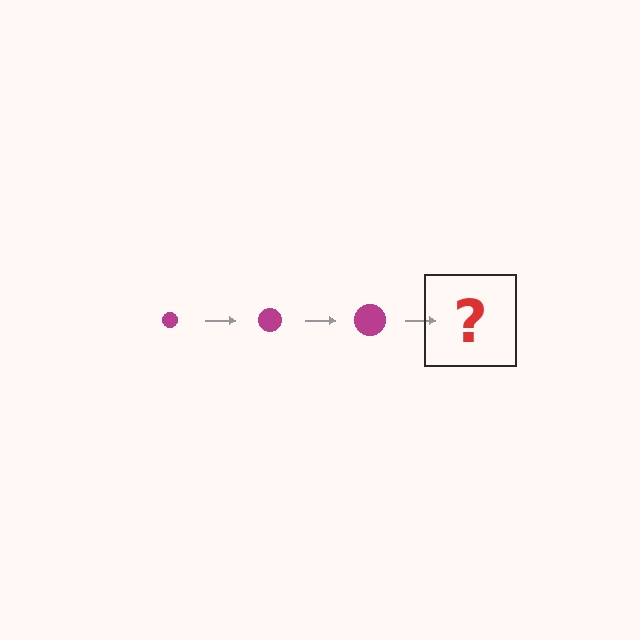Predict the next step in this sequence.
The next step is a magenta circle, larger than the previous one.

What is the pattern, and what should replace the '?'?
The pattern is that the circle gets progressively larger each step. The '?' should be a magenta circle, larger than the previous one.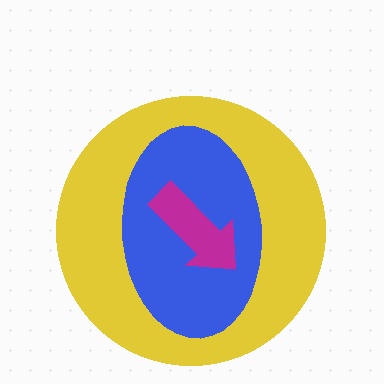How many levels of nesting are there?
3.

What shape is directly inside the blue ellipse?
The magenta arrow.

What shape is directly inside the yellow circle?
The blue ellipse.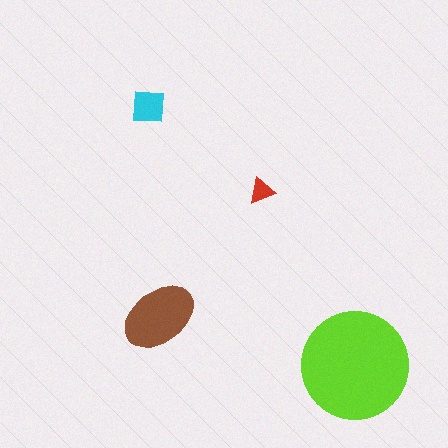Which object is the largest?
The lime circle.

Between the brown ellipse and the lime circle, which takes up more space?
The lime circle.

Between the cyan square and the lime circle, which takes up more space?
The lime circle.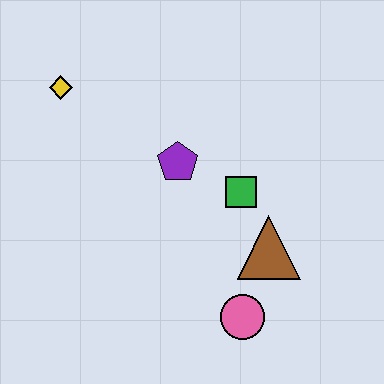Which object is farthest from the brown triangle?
The yellow diamond is farthest from the brown triangle.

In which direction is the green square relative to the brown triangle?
The green square is above the brown triangle.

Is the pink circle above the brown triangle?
No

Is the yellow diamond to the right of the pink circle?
No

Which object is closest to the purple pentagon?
The green square is closest to the purple pentagon.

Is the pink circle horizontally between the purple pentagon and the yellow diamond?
No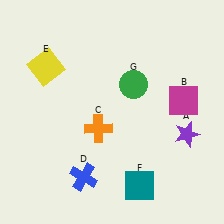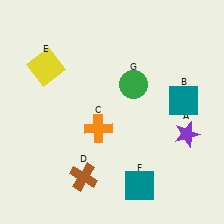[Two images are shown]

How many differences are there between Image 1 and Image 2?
There are 2 differences between the two images.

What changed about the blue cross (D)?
In Image 1, D is blue. In Image 2, it changed to brown.